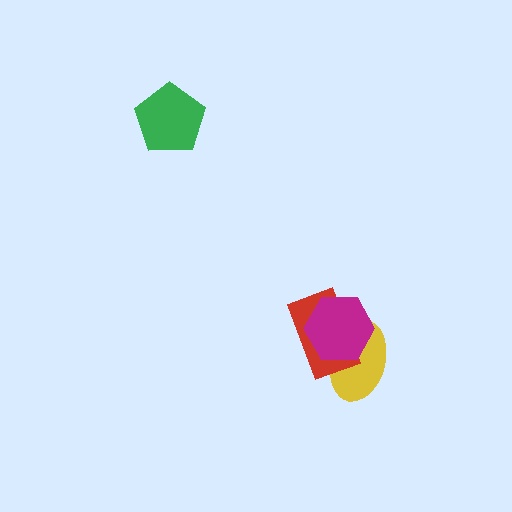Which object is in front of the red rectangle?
The magenta hexagon is in front of the red rectangle.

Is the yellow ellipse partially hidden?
Yes, it is partially covered by another shape.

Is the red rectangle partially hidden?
Yes, it is partially covered by another shape.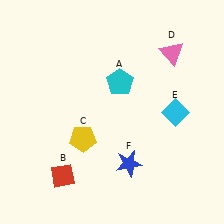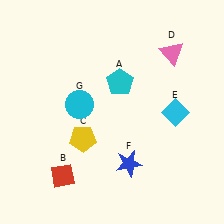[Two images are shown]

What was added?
A cyan circle (G) was added in Image 2.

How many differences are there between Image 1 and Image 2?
There is 1 difference between the two images.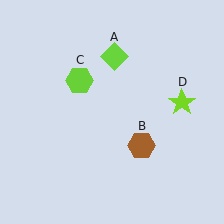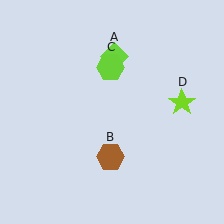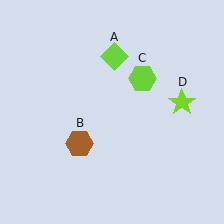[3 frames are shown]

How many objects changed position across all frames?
2 objects changed position: brown hexagon (object B), lime hexagon (object C).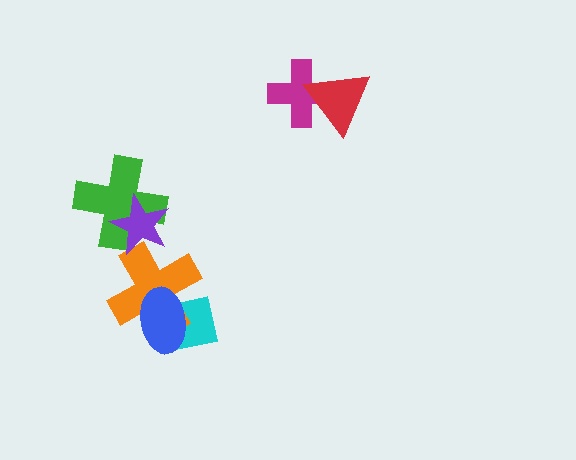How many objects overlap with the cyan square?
2 objects overlap with the cyan square.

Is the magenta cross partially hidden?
Yes, it is partially covered by another shape.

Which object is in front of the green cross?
The purple star is in front of the green cross.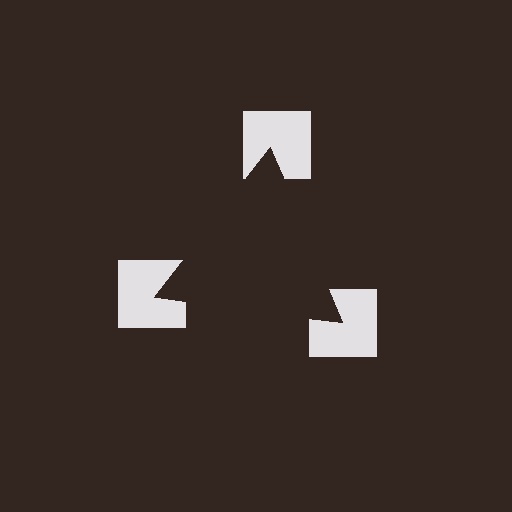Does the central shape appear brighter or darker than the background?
It typically appears slightly darker than the background, even though no actual brightness change is drawn.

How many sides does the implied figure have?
3 sides.